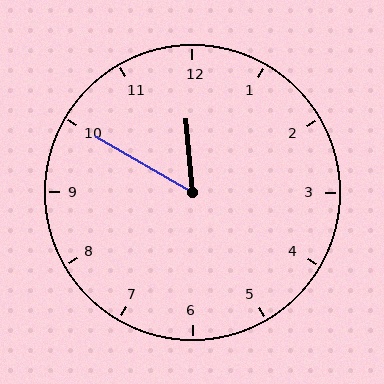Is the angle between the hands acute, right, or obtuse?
It is acute.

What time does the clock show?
11:50.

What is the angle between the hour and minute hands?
Approximately 55 degrees.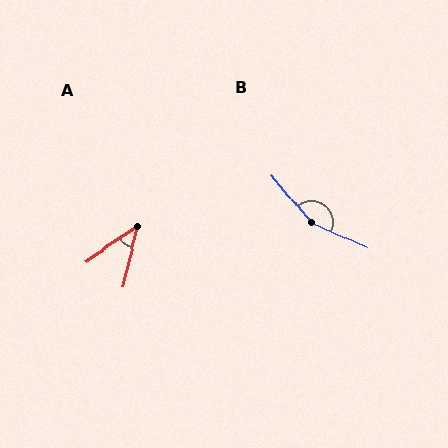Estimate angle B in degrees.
Approximately 154 degrees.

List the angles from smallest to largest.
A (42°), B (154°).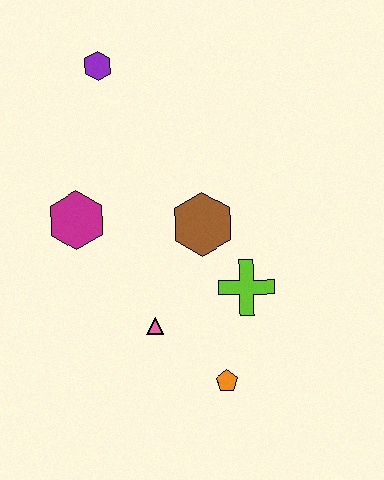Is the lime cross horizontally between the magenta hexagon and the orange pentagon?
No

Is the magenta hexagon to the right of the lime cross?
No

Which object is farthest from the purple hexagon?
The orange pentagon is farthest from the purple hexagon.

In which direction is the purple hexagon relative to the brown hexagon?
The purple hexagon is above the brown hexagon.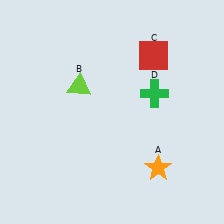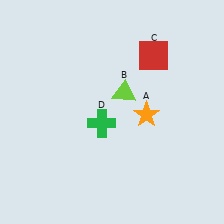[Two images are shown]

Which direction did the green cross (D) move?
The green cross (D) moved left.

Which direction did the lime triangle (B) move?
The lime triangle (B) moved right.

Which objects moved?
The objects that moved are: the orange star (A), the lime triangle (B), the green cross (D).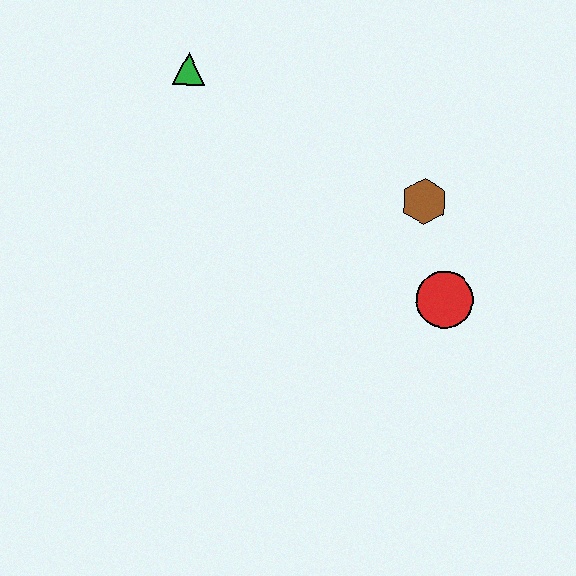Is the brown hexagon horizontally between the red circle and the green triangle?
Yes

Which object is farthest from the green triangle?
The red circle is farthest from the green triangle.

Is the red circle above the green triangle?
No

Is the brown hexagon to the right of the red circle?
No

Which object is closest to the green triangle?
The brown hexagon is closest to the green triangle.